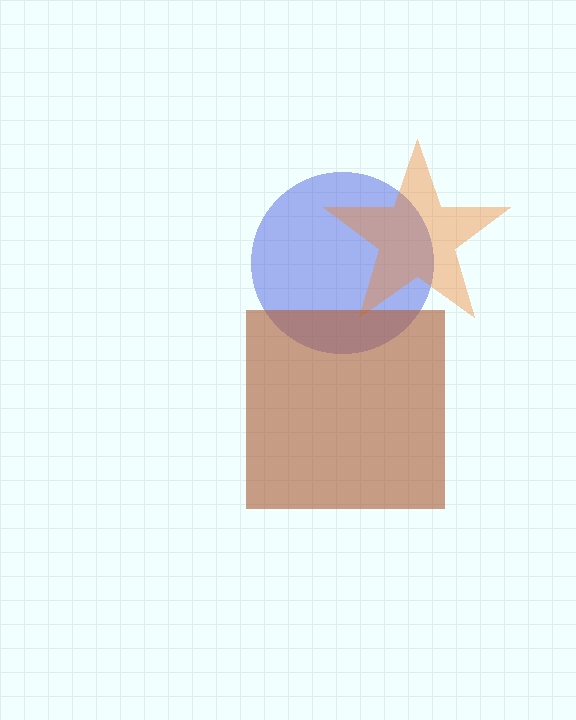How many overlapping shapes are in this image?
There are 3 overlapping shapes in the image.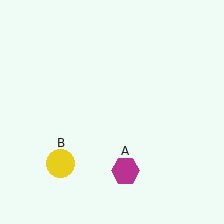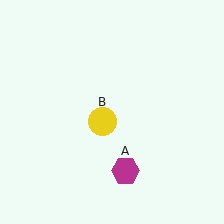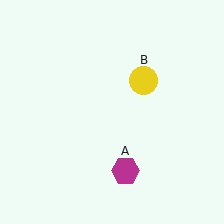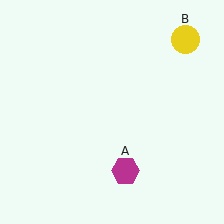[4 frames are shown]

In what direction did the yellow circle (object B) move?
The yellow circle (object B) moved up and to the right.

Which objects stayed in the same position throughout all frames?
Magenta hexagon (object A) remained stationary.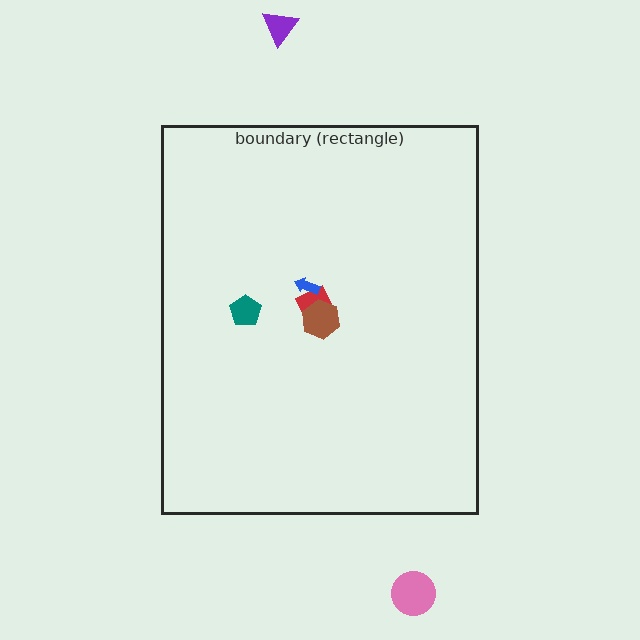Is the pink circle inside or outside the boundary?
Outside.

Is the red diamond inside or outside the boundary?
Inside.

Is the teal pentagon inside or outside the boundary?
Inside.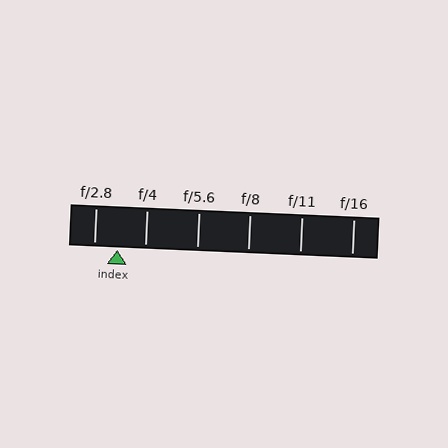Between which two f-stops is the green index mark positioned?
The index mark is between f/2.8 and f/4.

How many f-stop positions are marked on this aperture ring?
There are 6 f-stop positions marked.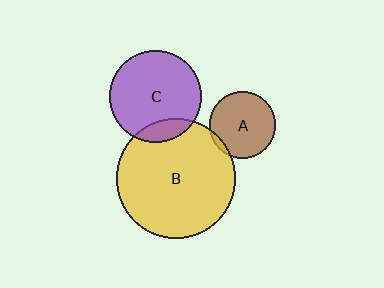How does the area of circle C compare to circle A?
Approximately 1.9 times.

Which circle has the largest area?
Circle B (yellow).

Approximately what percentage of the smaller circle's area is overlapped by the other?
Approximately 15%.